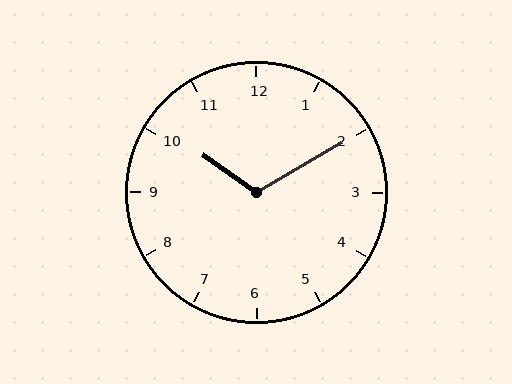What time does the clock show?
10:10.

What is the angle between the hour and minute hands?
Approximately 115 degrees.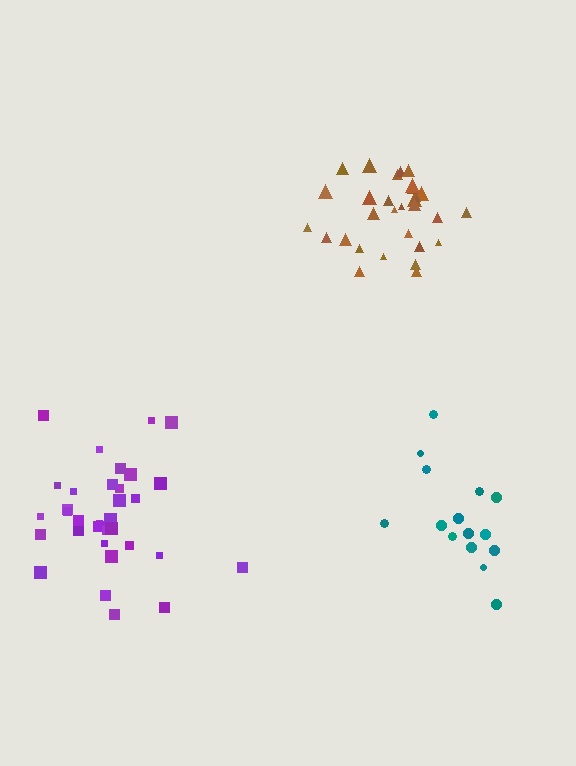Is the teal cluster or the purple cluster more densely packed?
Purple.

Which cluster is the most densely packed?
Brown.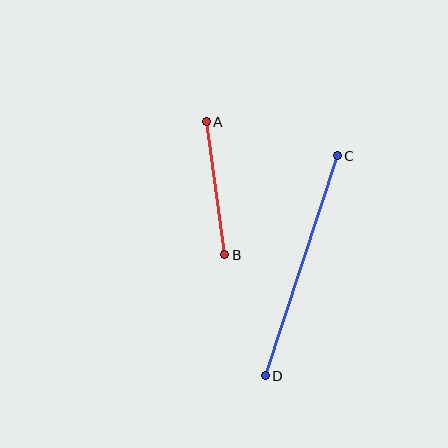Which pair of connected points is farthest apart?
Points C and D are farthest apart.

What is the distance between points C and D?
The distance is approximately 232 pixels.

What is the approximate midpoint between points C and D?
The midpoint is at approximately (301, 266) pixels.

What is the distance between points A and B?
The distance is approximately 135 pixels.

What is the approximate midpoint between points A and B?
The midpoint is at approximately (215, 188) pixels.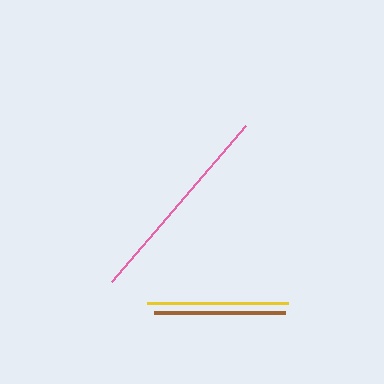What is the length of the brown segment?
The brown segment is approximately 131 pixels long.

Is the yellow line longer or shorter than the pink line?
The pink line is longer than the yellow line.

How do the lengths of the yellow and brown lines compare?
The yellow and brown lines are approximately the same length.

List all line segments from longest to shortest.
From longest to shortest: pink, yellow, brown.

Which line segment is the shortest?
The brown line is the shortest at approximately 131 pixels.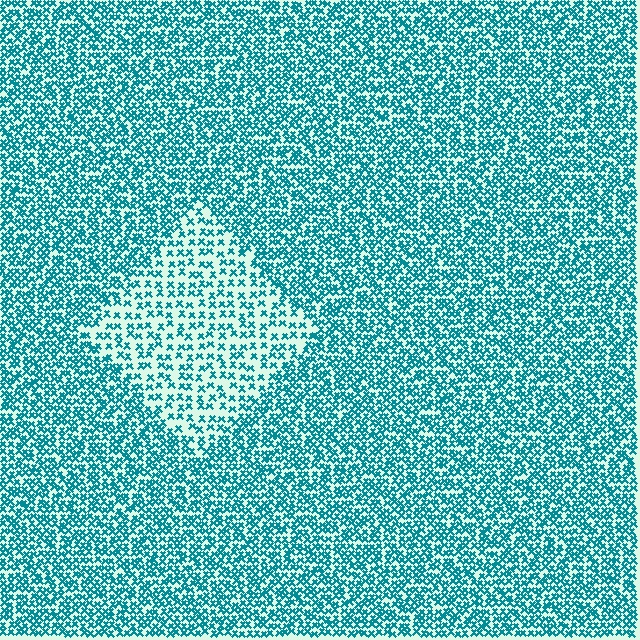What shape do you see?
I see a diamond.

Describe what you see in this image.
The image contains small teal elements arranged at two different densities. A diamond-shaped region is visible where the elements are less densely packed than the surrounding area.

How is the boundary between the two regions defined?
The boundary is defined by a change in element density (approximately 2.0x ratio). All elements are the same color, size, and shape.